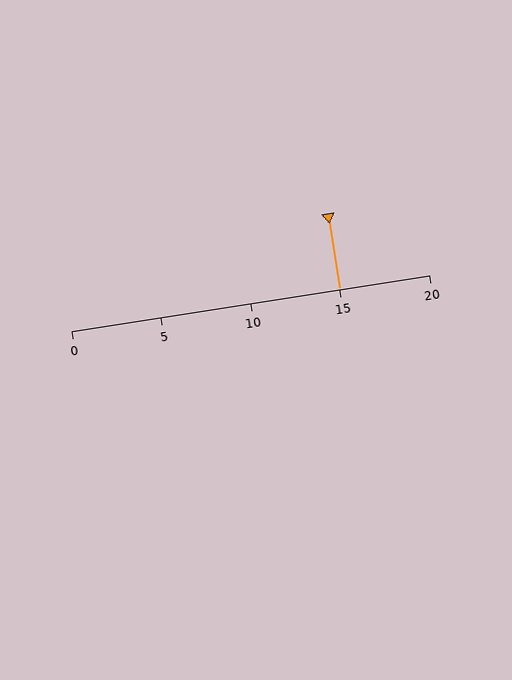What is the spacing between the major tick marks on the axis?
The major ticks are spaced 5 apart.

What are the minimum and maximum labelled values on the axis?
The axis runs from 0 to 20.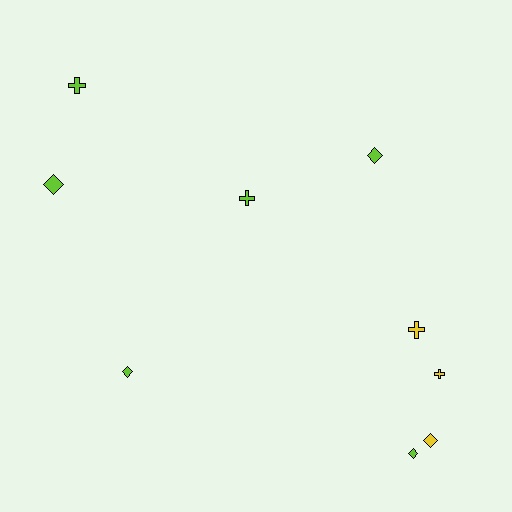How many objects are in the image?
There are 9 objects.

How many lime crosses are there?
There are 2 lime crosses.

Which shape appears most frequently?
Diamond, with 5 objects.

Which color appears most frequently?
Lime, with 6 objects.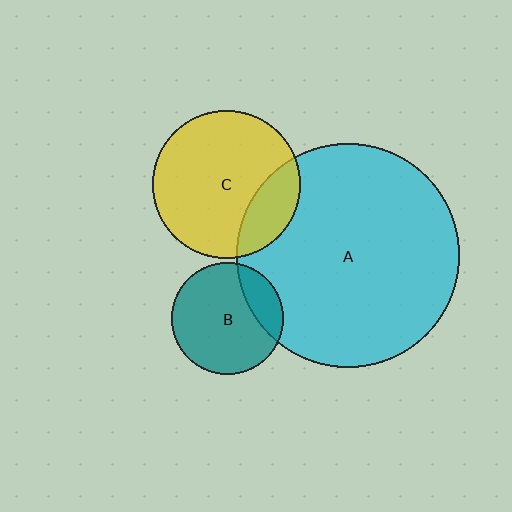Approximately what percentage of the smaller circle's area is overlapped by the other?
Approximately 20%.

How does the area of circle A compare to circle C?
Approximately 2.3 times.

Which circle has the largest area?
Circle A (cyan).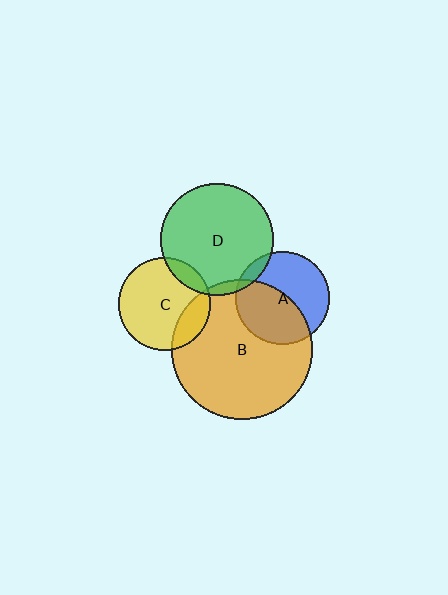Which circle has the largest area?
Circle B (orange).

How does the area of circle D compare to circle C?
Approximately 1.5 times.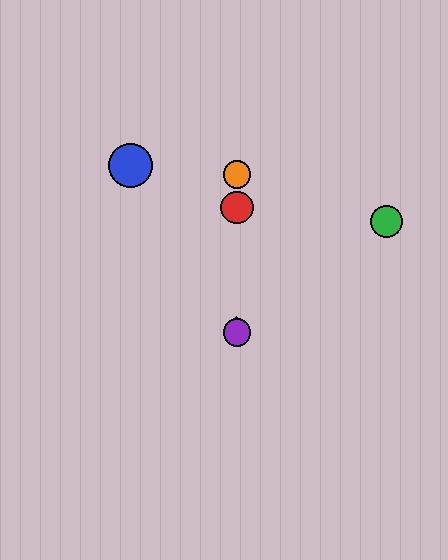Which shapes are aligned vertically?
The red circle, the yellow diamond, the purple circle, the orange circle are aligned vertically.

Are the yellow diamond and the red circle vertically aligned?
Yes, both are at x≈237.